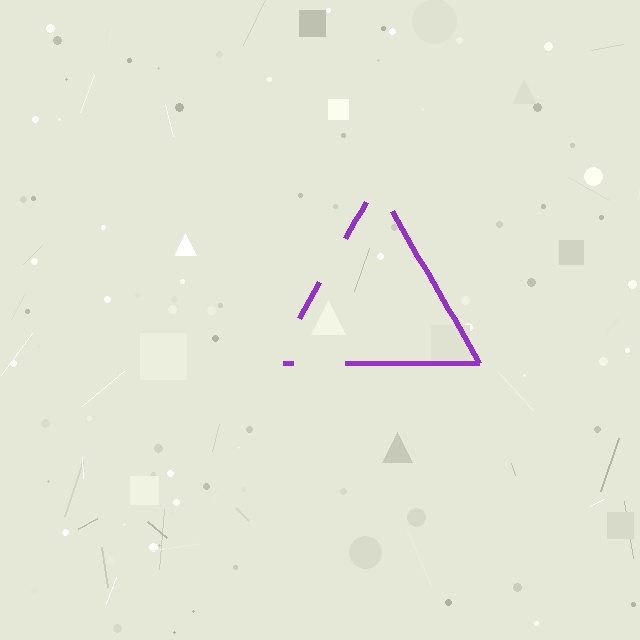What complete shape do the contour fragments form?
The contour fragments form a triangle.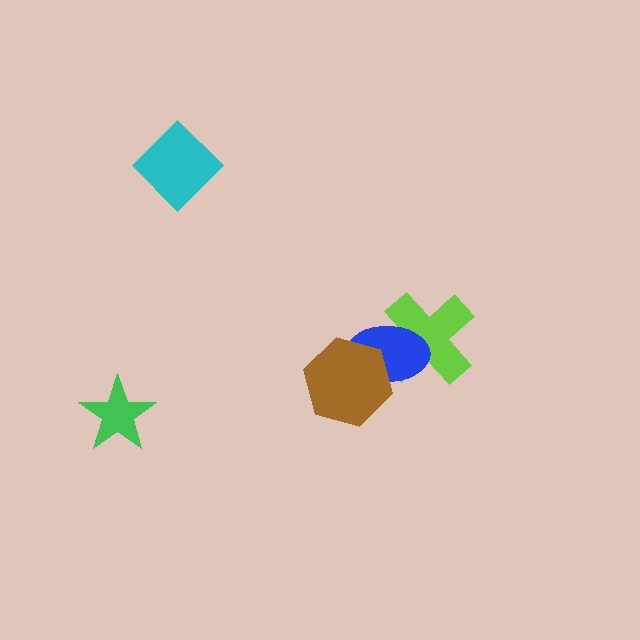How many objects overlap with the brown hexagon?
1 object overlaps with the brown hexagon.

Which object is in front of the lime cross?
The blue ellipse is in front of the lime cross.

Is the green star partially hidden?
No, no other shape covers it.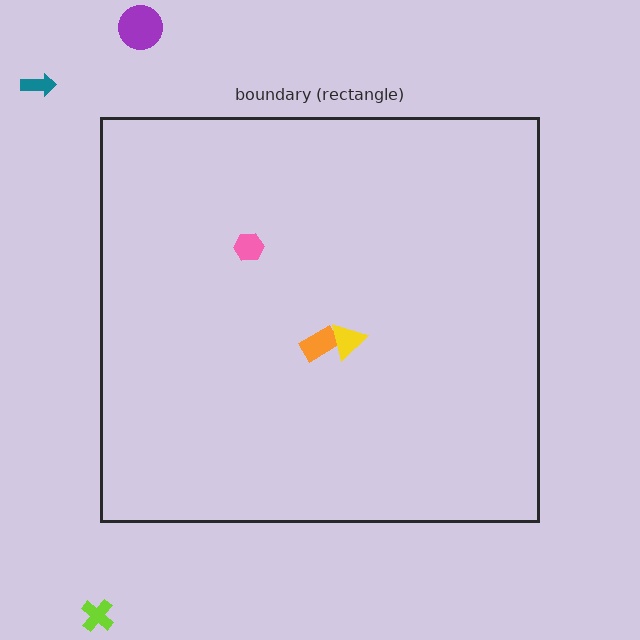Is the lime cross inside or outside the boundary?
Outside.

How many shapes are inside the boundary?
3 inside, 3 outside.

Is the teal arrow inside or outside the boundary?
Outside.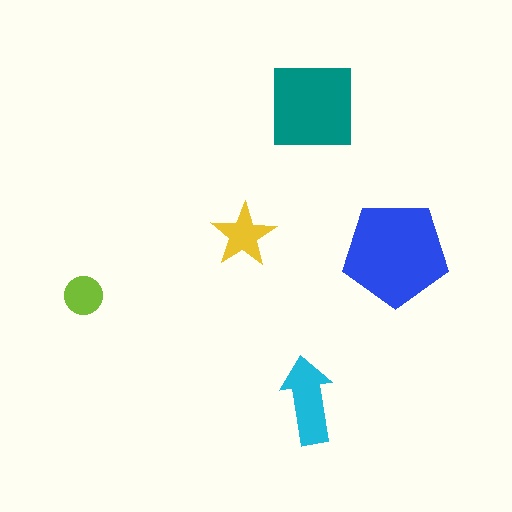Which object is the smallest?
The lime circle.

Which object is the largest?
The blue pentagon.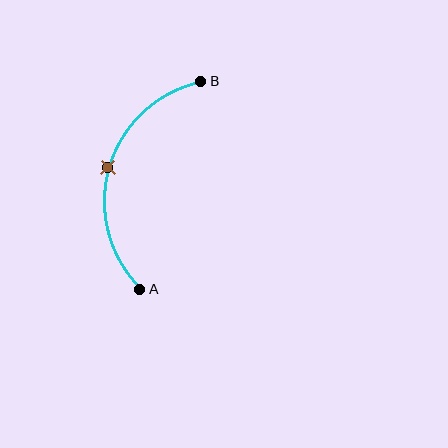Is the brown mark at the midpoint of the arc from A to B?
Yes. The brown mark lies on the arc at equal arc-length from both A and B — it is the arc midpoint.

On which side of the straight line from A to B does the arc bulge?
The arc bulges to the left of the straight line connecting A and B.